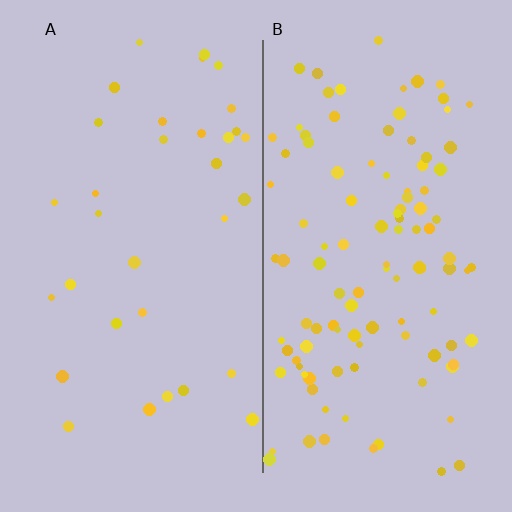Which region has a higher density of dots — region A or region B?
B (the right).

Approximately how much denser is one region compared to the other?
Approximately 3.3× — region B over region A.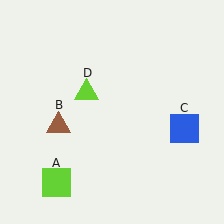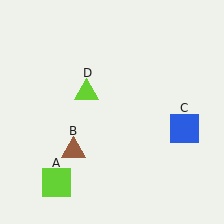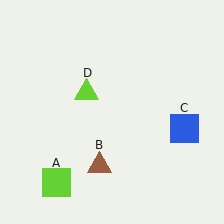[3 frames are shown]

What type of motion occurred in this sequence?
The brown triangle (object B) rotated counterclockwise around the center of the scene.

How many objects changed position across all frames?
1 object changed position: brown triangle (object B).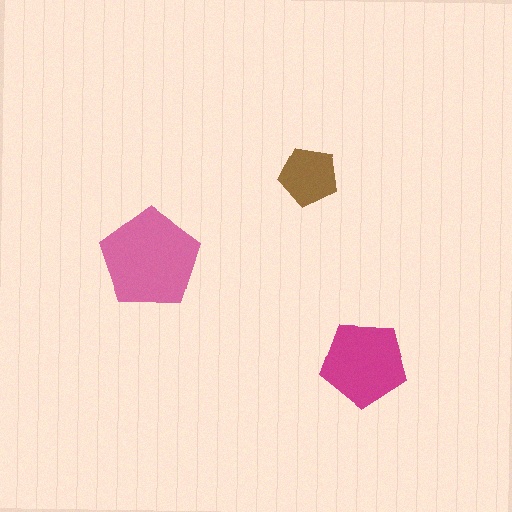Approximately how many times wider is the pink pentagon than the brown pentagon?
About 1.5 times wider.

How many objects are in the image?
There are 3 objects in the image.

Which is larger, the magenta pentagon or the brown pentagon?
The magenta one.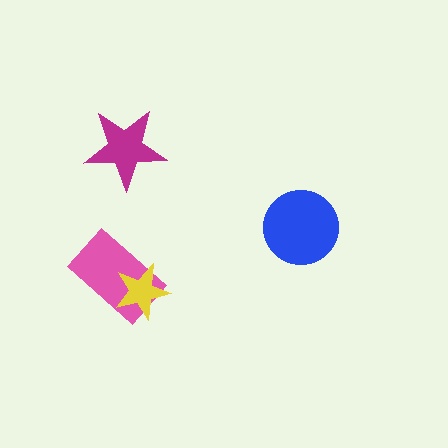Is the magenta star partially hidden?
No, no other shape covers it.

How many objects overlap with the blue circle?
0 objects overlap with the blue circle.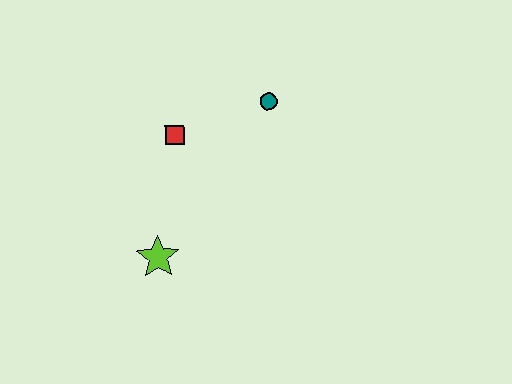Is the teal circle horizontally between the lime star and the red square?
No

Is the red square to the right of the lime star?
Yes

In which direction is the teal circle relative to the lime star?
The teal circle is above the lime star.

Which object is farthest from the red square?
The lime star is farthest from the red square.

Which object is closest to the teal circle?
The red square is closest to the teal circle.